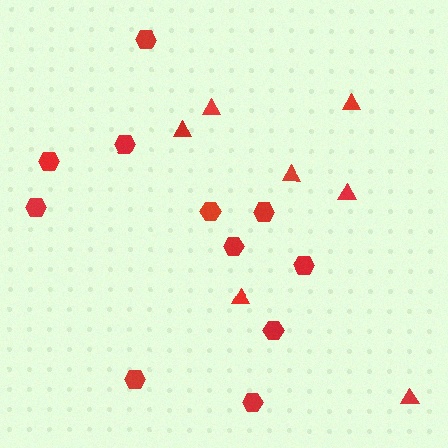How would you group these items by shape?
There are 2 groups: one group of triangles (7) and one group of hexagons (11).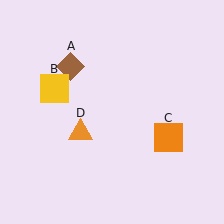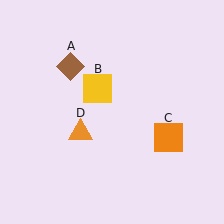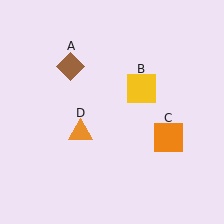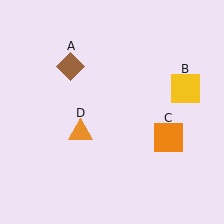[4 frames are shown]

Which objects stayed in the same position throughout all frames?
Brown diamond (object A) and orange square (object C) and orange triangle (object D) remained stationary.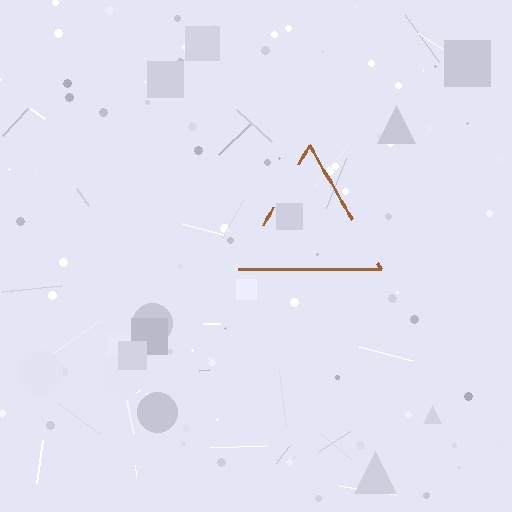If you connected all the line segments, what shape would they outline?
They would outline a triangle.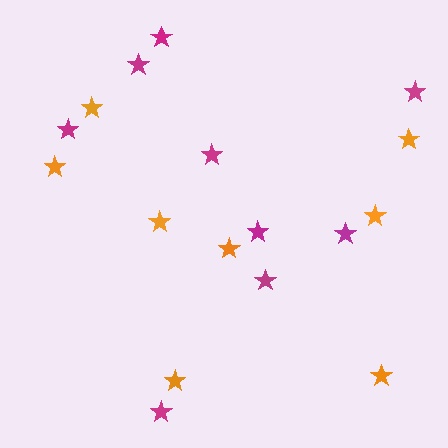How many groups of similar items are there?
There are 2 groups: one group of orange stars (8) and one group of magenta stars (9).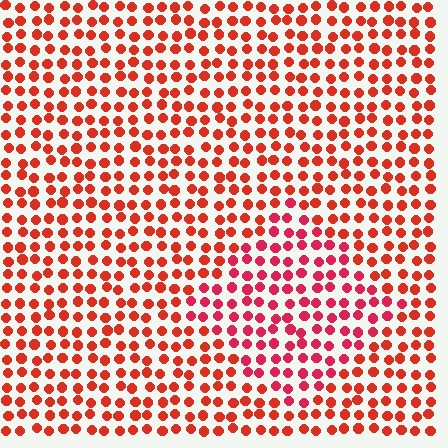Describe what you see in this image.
The image is filled with small red elements in a uniform arrangement. A diamond-shaped region is visible where the elements are tinted to a slightly different hue, forming a subtle color boundary.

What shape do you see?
I see a diamond.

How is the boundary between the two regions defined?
The boundary is defined purely by a slight shift in hue (about 20 degrees). Spacing, size, and orientation are identical on both sides.